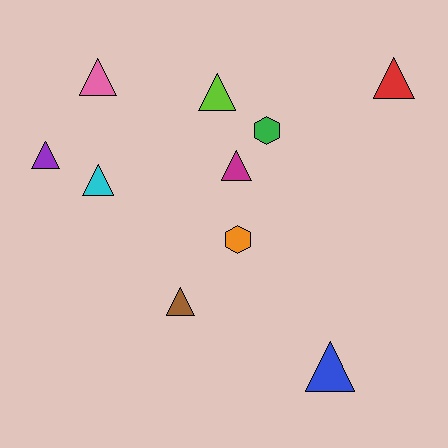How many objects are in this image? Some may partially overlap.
There are 10 objects.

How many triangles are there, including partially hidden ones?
There are 8 triangles.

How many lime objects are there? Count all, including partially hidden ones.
There is 1 lime object.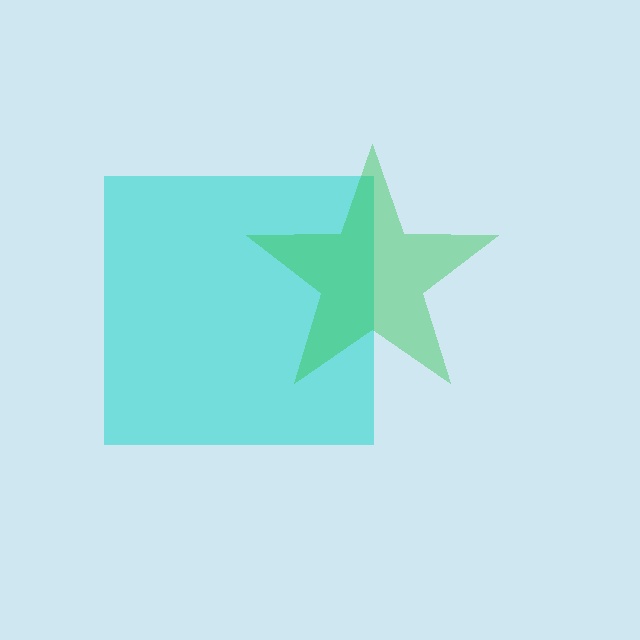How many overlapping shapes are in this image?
There are 2 overlapping shapes in the image.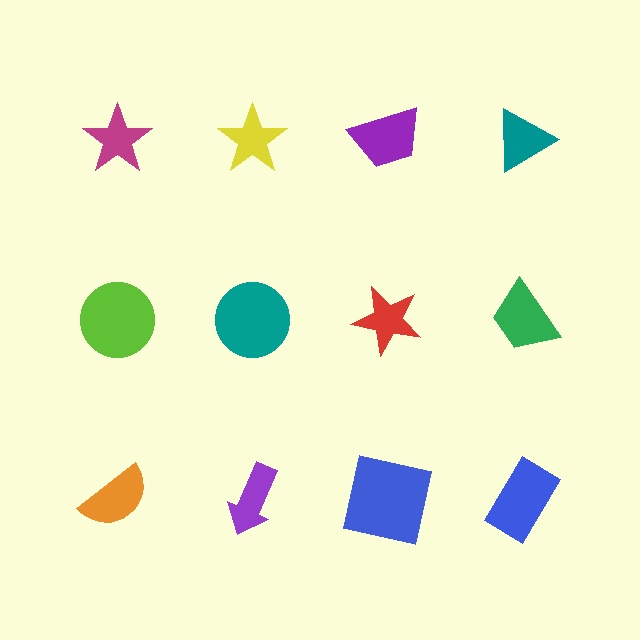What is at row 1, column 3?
A purple trapezoid.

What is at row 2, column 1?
A lime circle.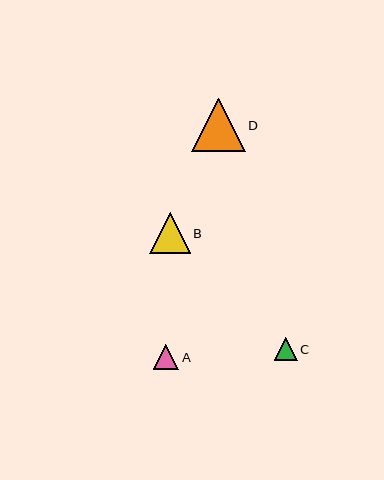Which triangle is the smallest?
Triangle C is the smallest with a size of approximately 23 pixels.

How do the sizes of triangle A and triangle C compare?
Triangle A and triangle C are approximately the same size.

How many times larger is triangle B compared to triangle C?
Triangle B is approximately 1.8 times the size of triangle C.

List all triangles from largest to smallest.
From largest to smallest: D, B, A, C.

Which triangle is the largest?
Triangle D is the largest with a size of approximately 53 pixels.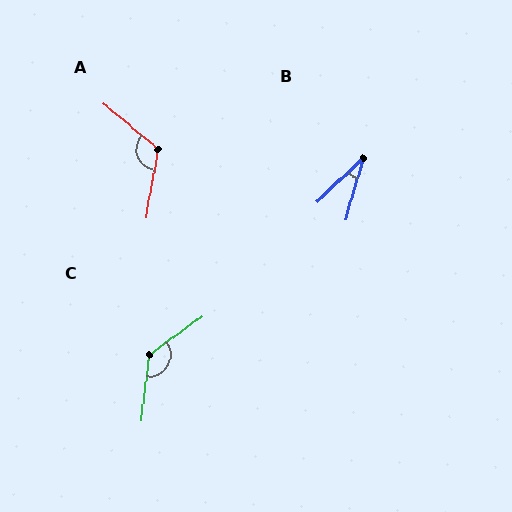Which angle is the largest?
C, at approximately 134 degrees.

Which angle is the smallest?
B, at approximately 31 degrees.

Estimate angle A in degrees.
Approximately 120 degrees.